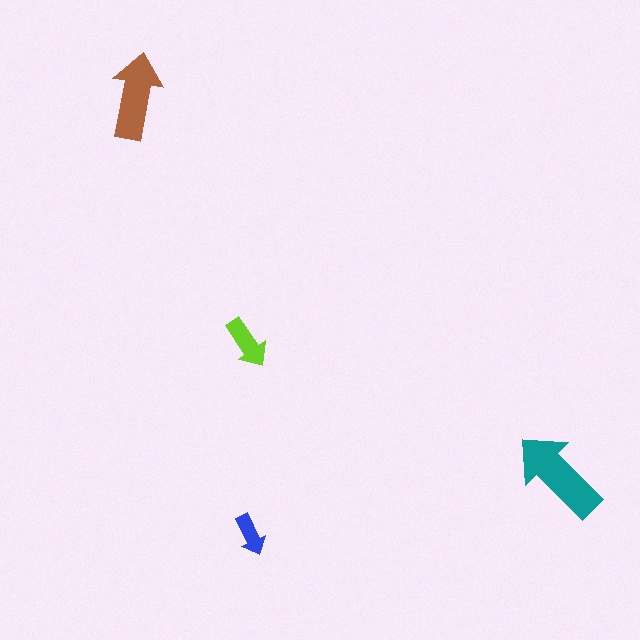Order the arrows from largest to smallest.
the teal one, the brown one, the lime one, the blue one.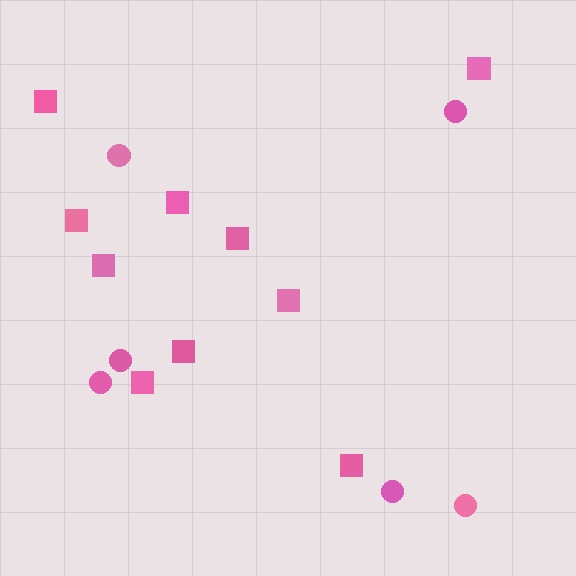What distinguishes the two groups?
There are 2 groups: one group of squares (10) and one group of circles (6).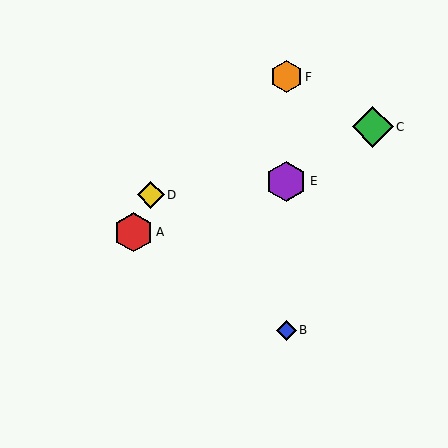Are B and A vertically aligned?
No, B is at x≈286 and A is at x≈133.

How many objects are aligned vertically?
3 objects (B, E, F) are aligned vertically.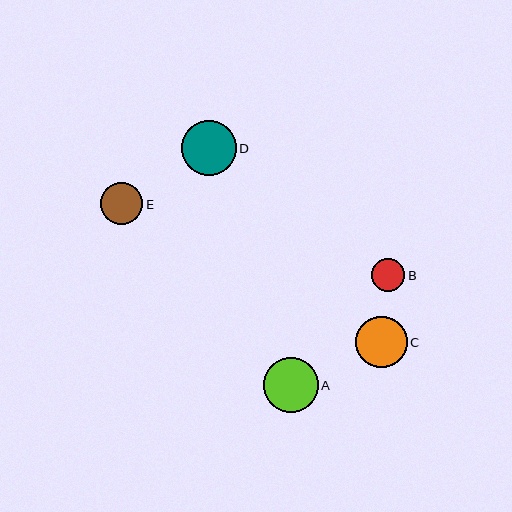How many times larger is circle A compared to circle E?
Circle A is approximately 1.3 times the size of circle E.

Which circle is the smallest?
Circle B is the smallest with a size of approximately 33 pixels.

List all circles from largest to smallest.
From largest to smallest: D, A, C, E, B.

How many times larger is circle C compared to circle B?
Circle C is approximately 1.6 times the size of circle B.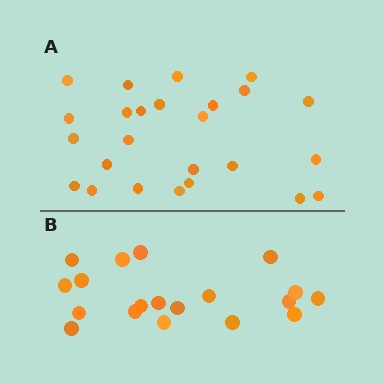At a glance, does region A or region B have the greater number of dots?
Region A (the top region) has more dots.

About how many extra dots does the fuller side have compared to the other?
Region A has about 6 more dots than region B.